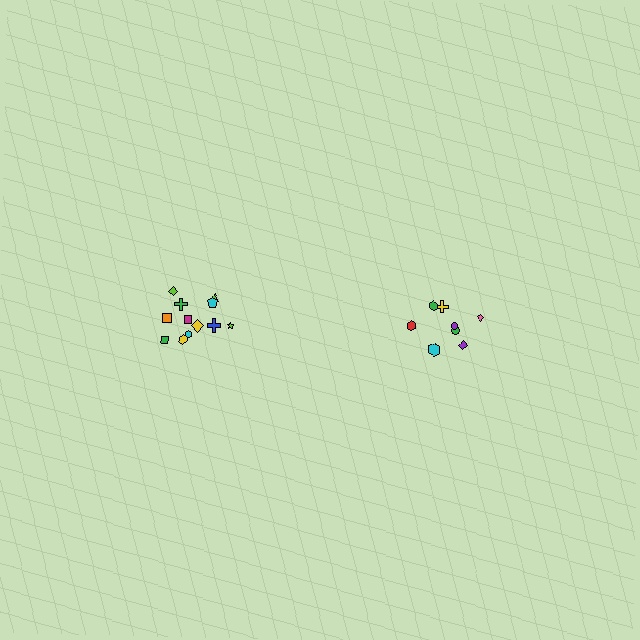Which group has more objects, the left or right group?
The left group.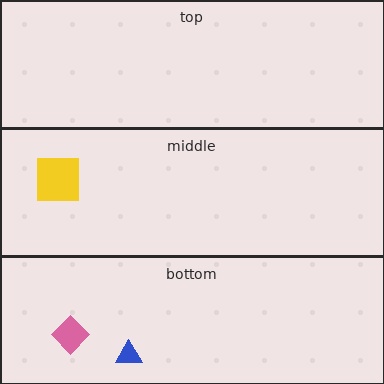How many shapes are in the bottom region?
2.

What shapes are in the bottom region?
The pink diamond, the blue triangle.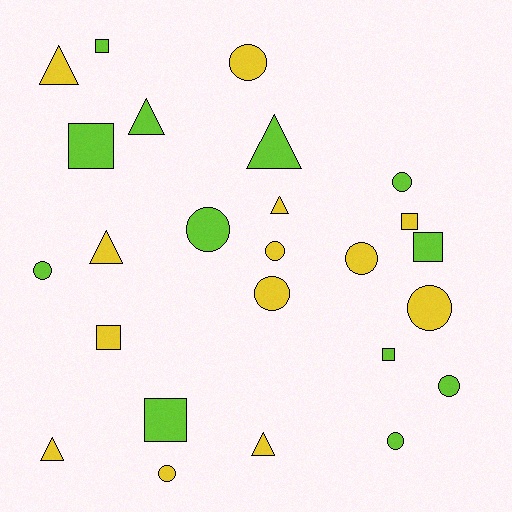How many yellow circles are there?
There are 6 yellow circles.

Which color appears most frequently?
Yellow, with 13 objects.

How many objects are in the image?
There are 25 objects.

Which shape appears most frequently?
Circle, with 11 objects.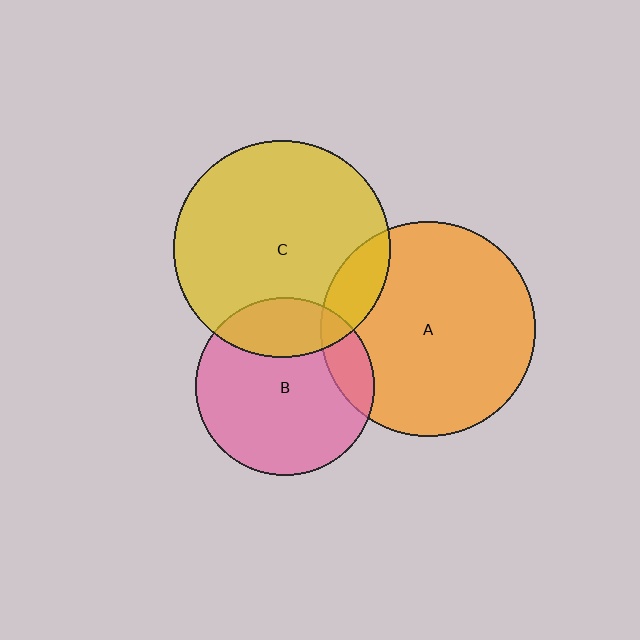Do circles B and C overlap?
Yes.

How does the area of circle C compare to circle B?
Approximately 1.5 times.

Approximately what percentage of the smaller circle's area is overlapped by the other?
Approximately 25%.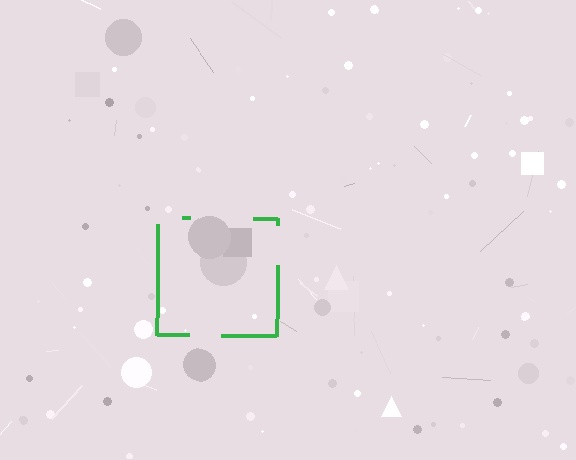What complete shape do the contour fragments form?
The contour fragments form a square.